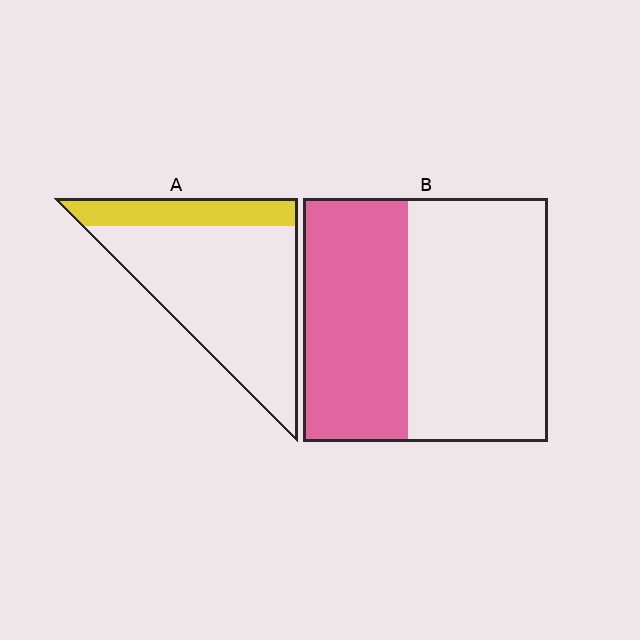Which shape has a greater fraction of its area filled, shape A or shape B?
Shape B.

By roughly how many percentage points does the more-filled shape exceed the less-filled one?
By roughly 20 percentage points (B over A).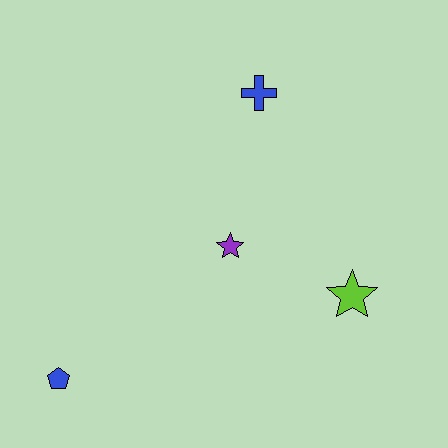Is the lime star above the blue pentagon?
Yes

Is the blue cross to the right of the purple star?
Yes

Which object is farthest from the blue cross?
The blue pentagon is farthest from the blue cross.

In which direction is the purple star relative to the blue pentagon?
The purple star is to the right of the blue pentagon.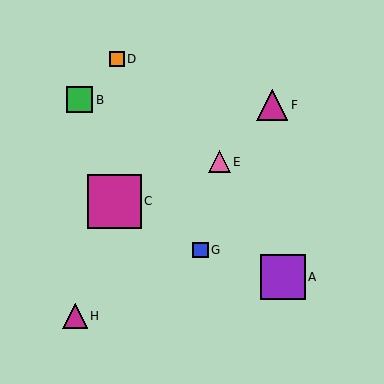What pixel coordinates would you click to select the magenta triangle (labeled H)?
Click at (75, 316) to select the magenta triangle H.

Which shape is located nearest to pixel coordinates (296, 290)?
The purple square (labeled A) at (283, 277) is nearest to that location.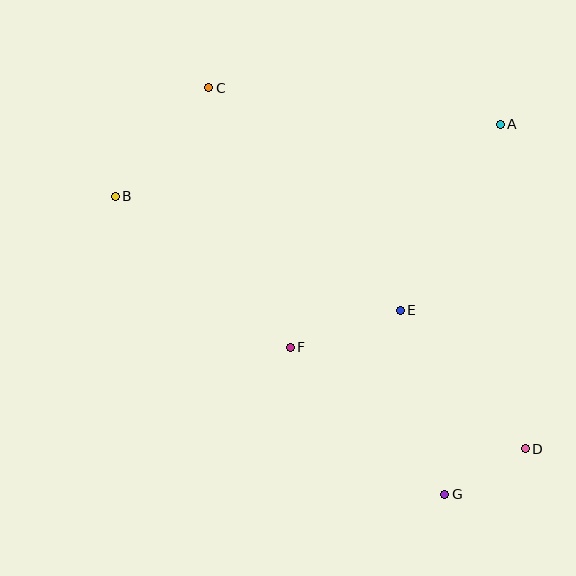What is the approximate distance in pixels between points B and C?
The distance between B and C is approximately 143 pixels.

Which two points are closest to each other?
Points D and G are closest to each other.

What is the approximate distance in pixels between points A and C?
The distance between A and C is approximately 294 pixels.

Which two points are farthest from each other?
Points B and D are farthest from each other.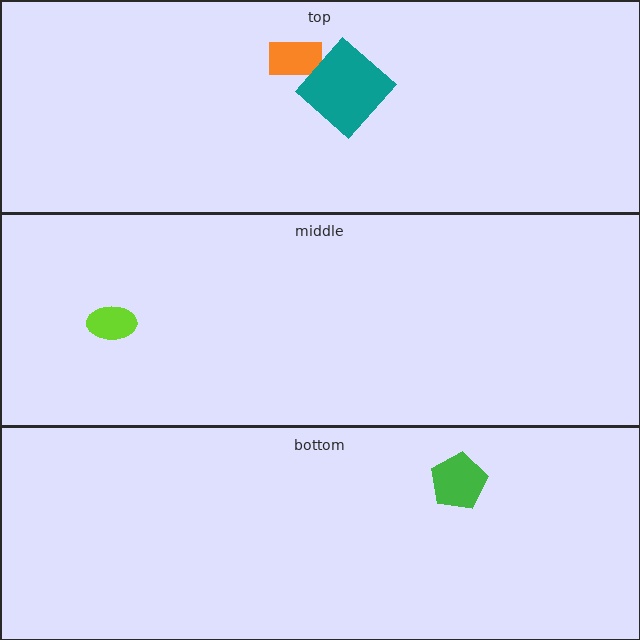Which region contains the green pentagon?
The bottom region.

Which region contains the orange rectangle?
The top region.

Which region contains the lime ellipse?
The middle region.